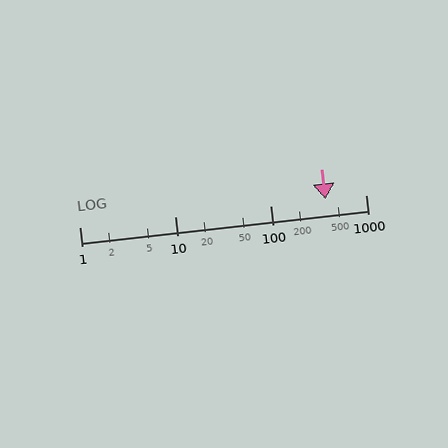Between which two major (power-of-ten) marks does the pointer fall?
The pointer is between 100 and 1000.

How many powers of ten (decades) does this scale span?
The scale spans 3 decades, from 1 to 1000.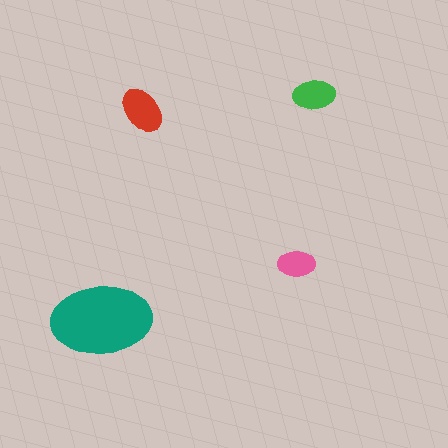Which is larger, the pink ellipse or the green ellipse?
The green one.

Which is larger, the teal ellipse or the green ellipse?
The teal one.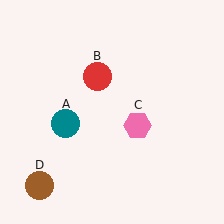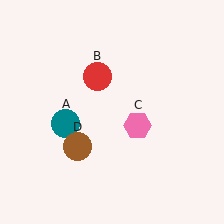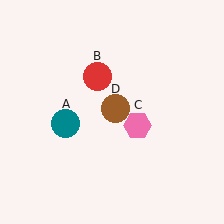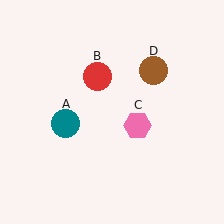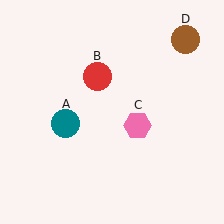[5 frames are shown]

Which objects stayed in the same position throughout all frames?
Teal circle (object A) and red circle (object B) and pink hexagon (object C) remained stationary.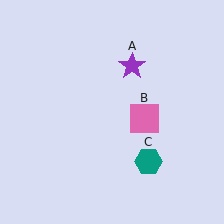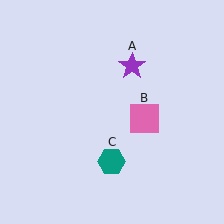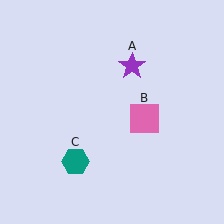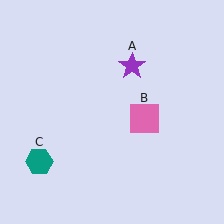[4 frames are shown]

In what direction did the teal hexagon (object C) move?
The teal hexagon (object C) moved left.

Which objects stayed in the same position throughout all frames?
Purple star (object A) and pink square (object B) remained stationary.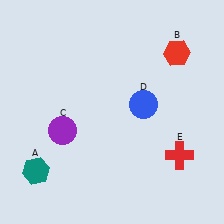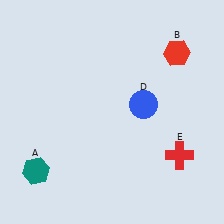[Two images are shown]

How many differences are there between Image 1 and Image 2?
There is 1 difference between the two images.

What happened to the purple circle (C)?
The purple circle (C) was removed in Image 2. It was in the bottom-left area of Image 1.